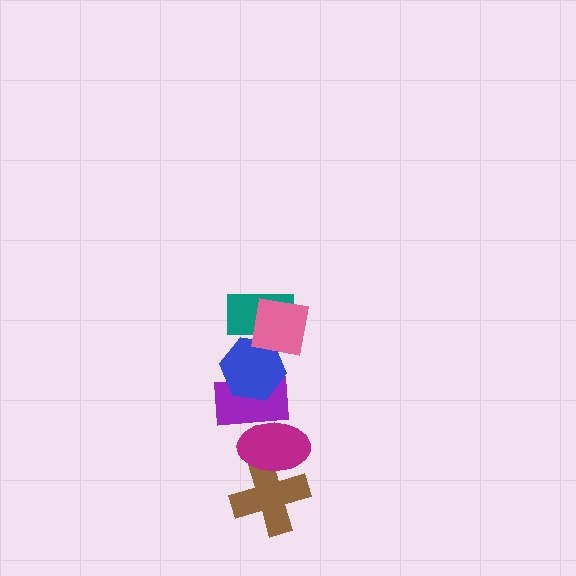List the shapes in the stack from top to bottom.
From top to bottom: the pink square, the teal rectangle, the blue hexagon, the purple rectangle, the magenta ellipse, the brown cross.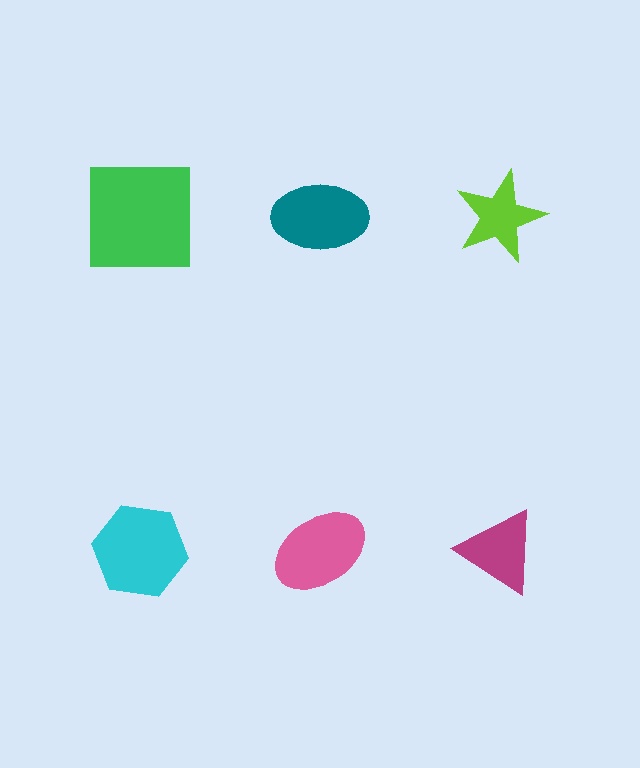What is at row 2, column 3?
A magenta triangle.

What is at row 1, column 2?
A teal ellipse.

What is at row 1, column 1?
A green square.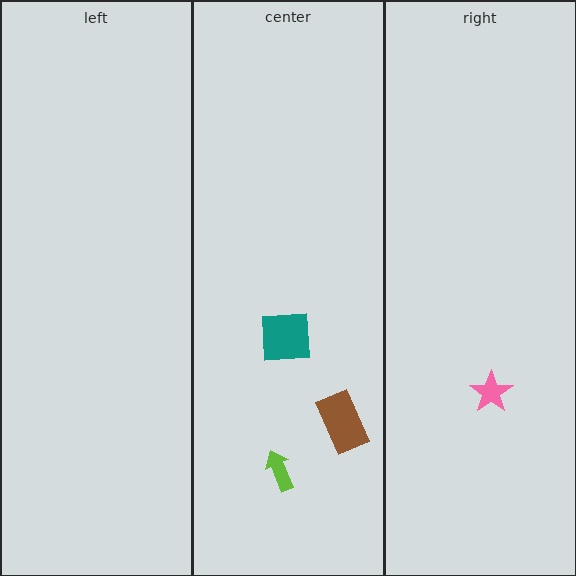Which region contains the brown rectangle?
The center region.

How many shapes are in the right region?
1.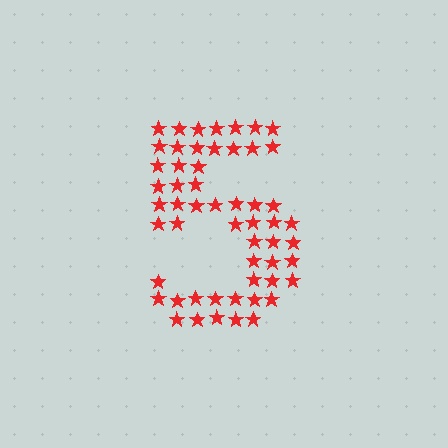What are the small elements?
The small elements are stars.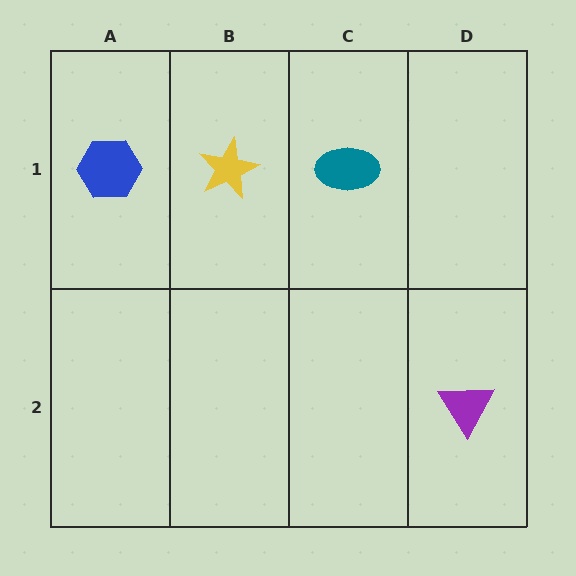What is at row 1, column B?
A yellow star.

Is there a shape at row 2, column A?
No, that cell is empty.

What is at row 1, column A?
A blue hexagon.